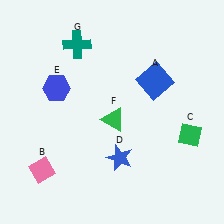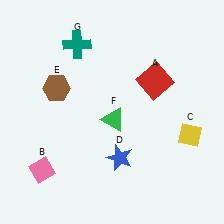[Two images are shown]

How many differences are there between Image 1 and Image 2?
There are 3 differences between the two images.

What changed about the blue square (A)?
In Image 1, A is blue. In Image 2, it changed to red.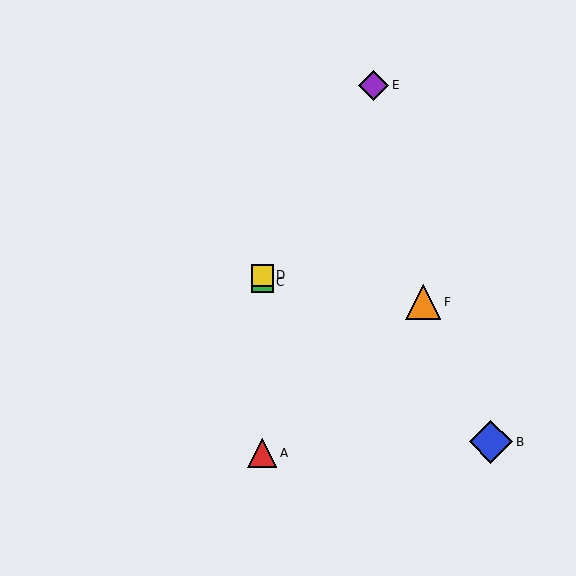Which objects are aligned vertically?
Objects A, C, D are aligned vertically.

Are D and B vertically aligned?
No, D is at x≈262 and B is at x≈491.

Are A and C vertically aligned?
Yes, both are at x≈262.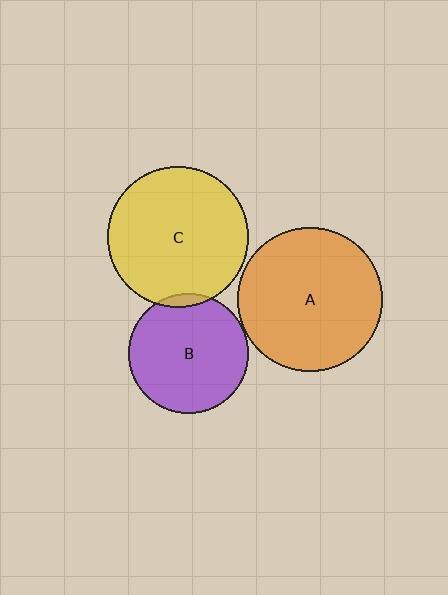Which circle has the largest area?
Circle A (orange).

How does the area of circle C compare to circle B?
Approximately 1.4 times.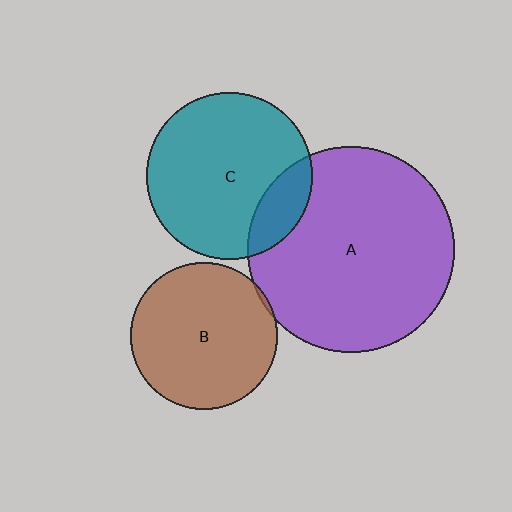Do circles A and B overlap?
Yes.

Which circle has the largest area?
Circle A (purple).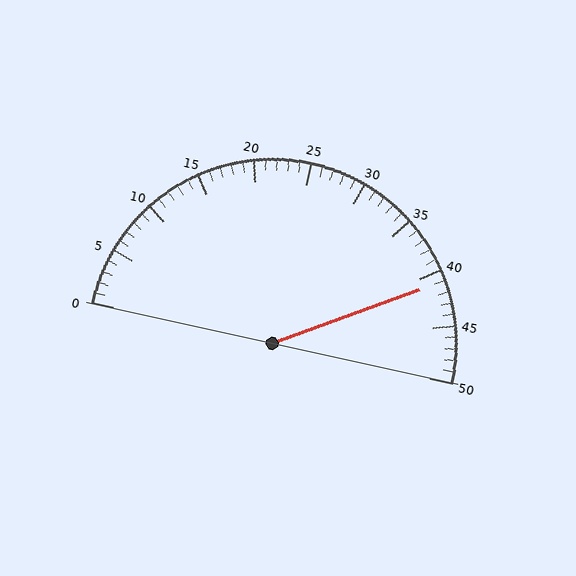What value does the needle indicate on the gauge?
The needle indicates approximately 41.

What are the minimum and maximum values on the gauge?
The gauge ranges from 0 to 50.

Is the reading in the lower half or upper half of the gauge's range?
The reading is in the upper half of the range (0 to 50).